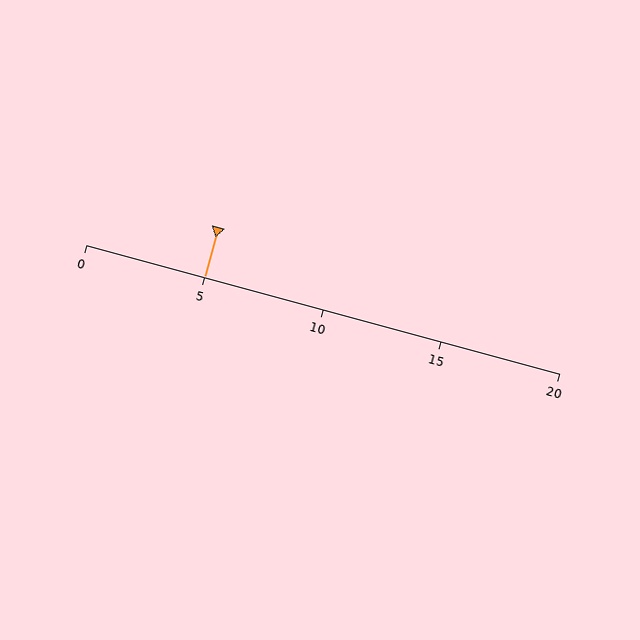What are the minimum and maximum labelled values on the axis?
The axis runs from 0 to 20.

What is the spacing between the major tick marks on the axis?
The major ticks are spaced 5 apart.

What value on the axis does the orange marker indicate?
The marker indicates approximately 5.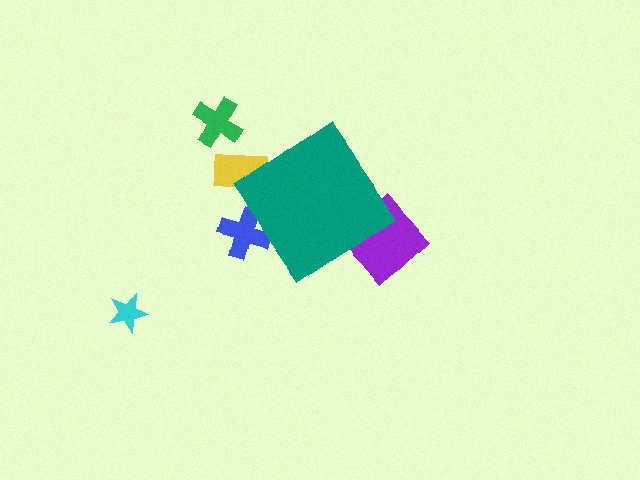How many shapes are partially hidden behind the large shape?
3 shapes are partially hidden.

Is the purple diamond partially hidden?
Yes, the purple diamond is partially hidden behind the teal diamond.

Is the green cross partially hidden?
No, the green cross is fully visible.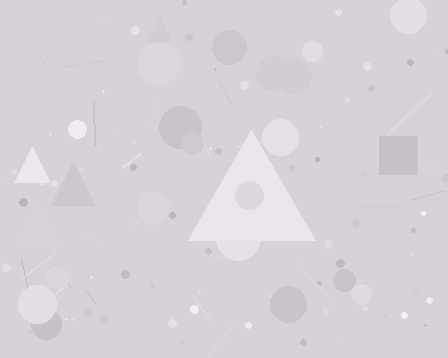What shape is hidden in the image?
A triangle is hidden in the image.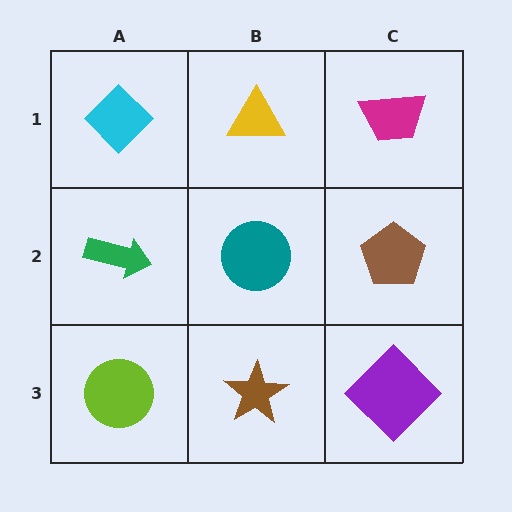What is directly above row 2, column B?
A yellow triangle.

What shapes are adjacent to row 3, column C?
A brown pentagon (row 2, column C), a brown star (row 3, column B).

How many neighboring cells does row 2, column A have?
3.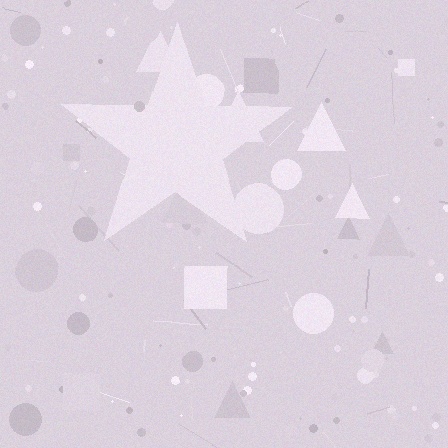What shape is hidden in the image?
A star is hidden in the image.